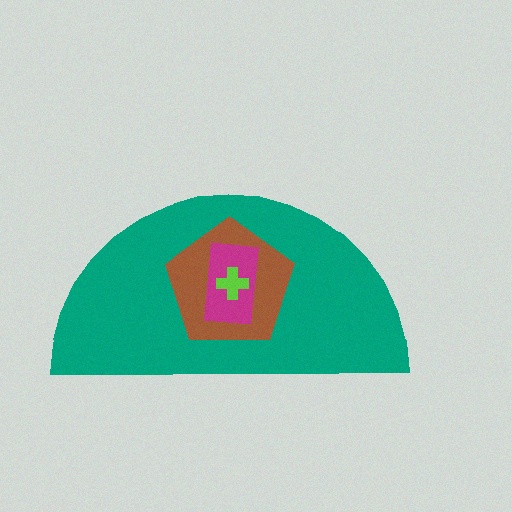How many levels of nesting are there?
4.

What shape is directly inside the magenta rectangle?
The lime cross.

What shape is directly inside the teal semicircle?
The brown pentagon.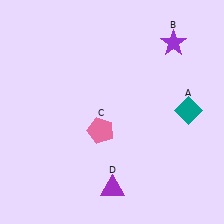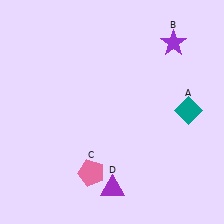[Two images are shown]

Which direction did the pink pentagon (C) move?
The pink pentagon (C) moved down.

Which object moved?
The pink pentagon (C) moved down.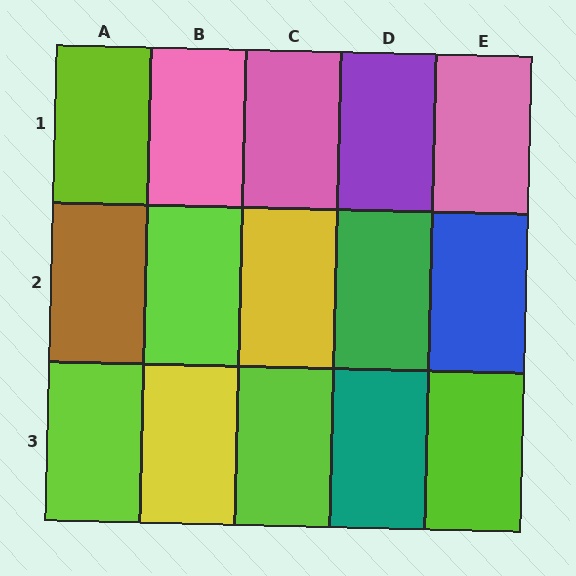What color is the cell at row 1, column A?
Lime.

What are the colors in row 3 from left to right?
Lime, yellow, lime, teal, lime.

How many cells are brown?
1 cell is brown.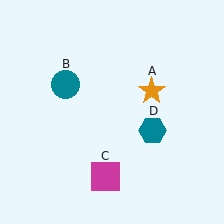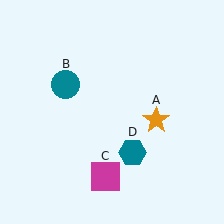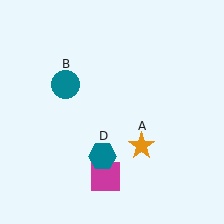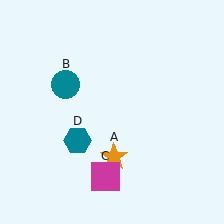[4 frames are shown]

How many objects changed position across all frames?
2 objects changed position: orange star (object A), teal hexagon (object D).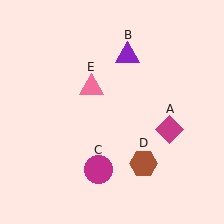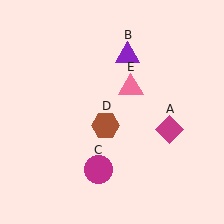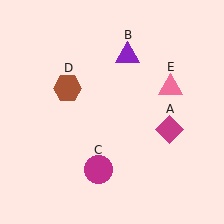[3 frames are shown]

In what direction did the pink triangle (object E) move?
The pink triangle (object E) moved right.